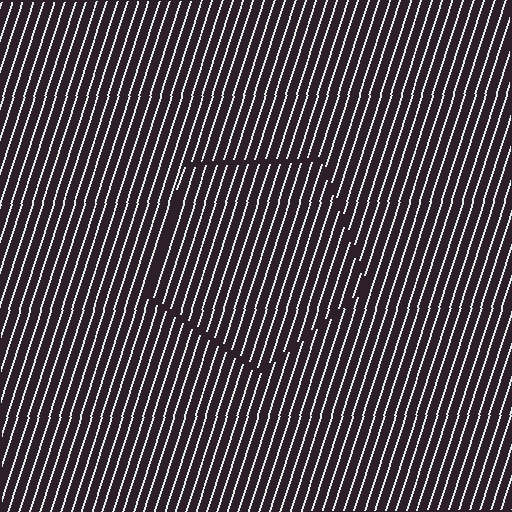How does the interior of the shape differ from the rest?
The interior of the shape contains the same grating, shifted by half a period — the contour is defined by the phase discontinuity where line-ends from the inner and outer gratings abut.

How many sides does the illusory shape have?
5 sides — the line-ends trace a pentagon.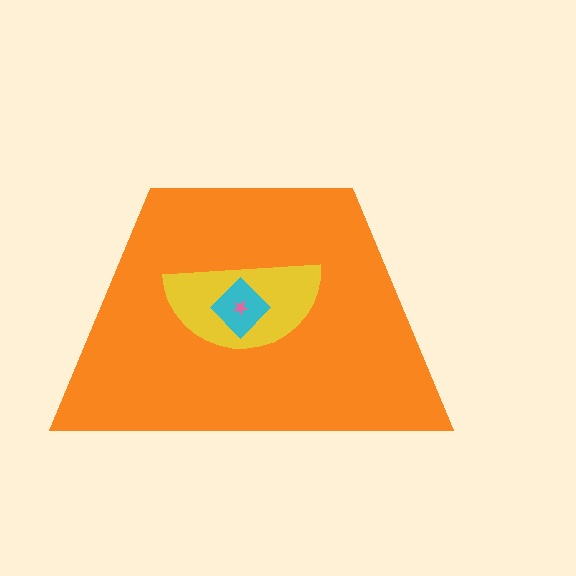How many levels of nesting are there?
4.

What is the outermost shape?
The orange trapezoid.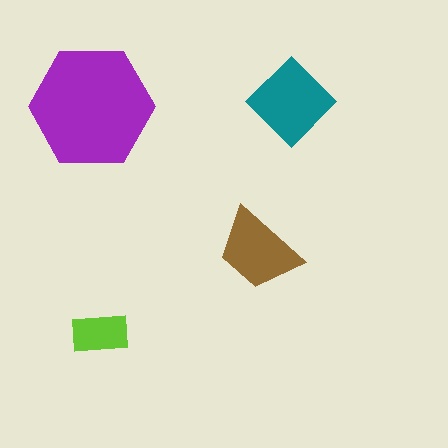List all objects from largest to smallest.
The purple hexagon, the teal diamond, the brown trapezoid, the lime rectangle.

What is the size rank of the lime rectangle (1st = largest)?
4th.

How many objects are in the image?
There are 4 objects in the image.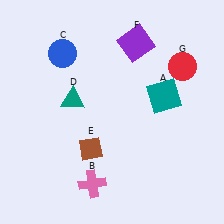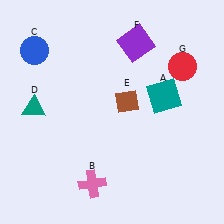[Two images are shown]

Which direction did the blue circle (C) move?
The blue circle (C) moved left.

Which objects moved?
The objects that moved are: the blue circle (C), the teal triangle (D), the brown diamond (E).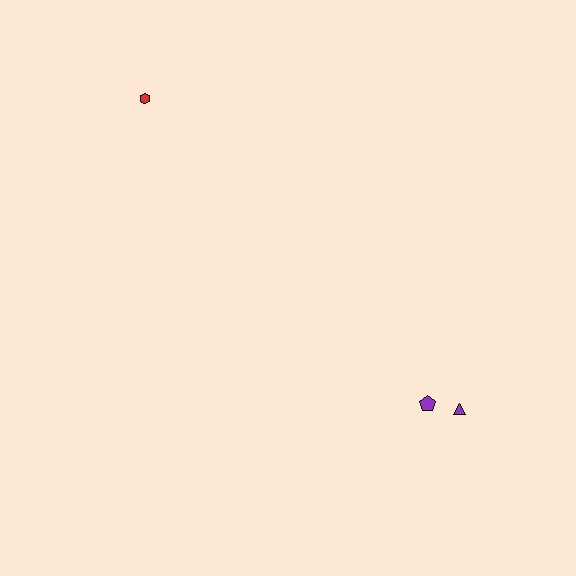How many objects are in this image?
There are 3 objects.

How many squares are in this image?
There are no squares.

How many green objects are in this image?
There are no green objects.